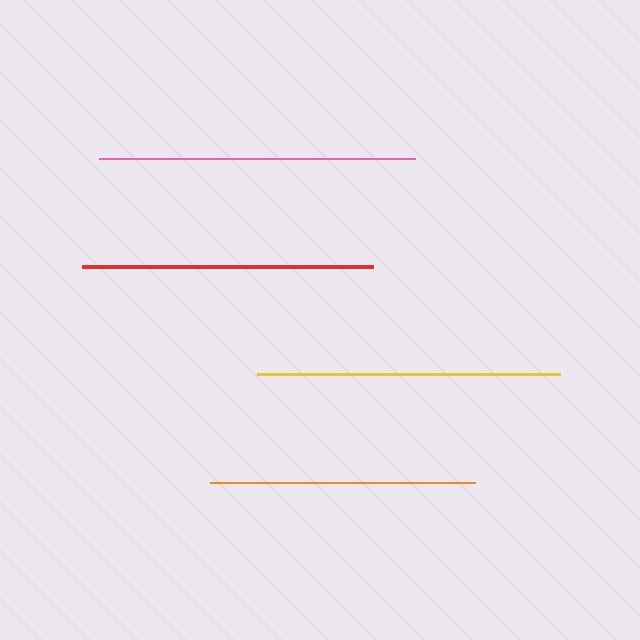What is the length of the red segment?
The red segment is approximately 291 pixels long.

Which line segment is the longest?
The pink line is the longest at approximately 315 pixels.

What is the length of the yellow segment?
The yellow segment is approximately 303 pixels long.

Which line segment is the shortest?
The orange line is the shortest at approximately 265 pixels.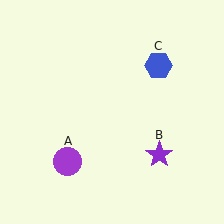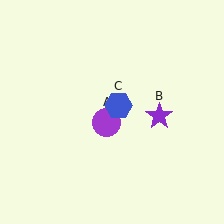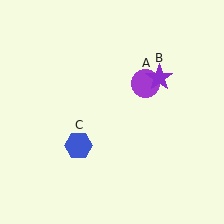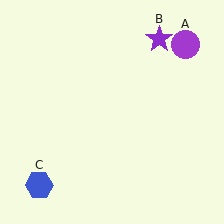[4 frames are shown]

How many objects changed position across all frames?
3 objects changed position: purple circle (object A), purple star (object B), blue hexagon (object C).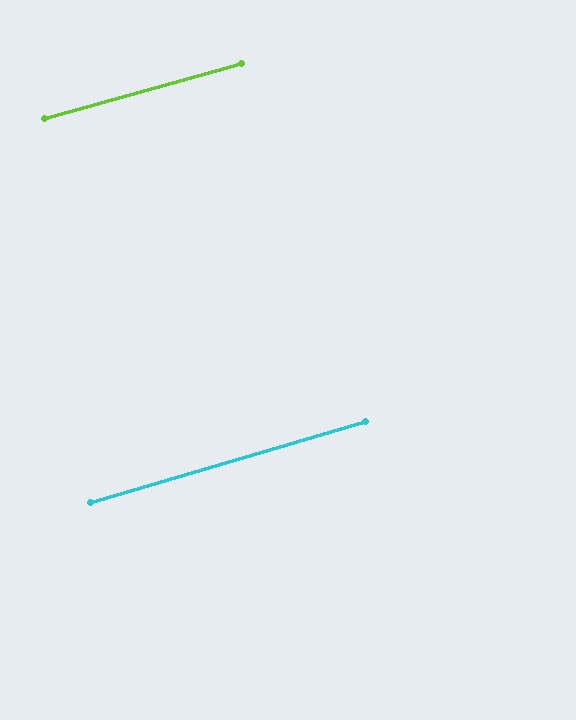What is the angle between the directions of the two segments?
Approximately 1 degree.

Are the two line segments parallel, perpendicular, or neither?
Parallel — their directions differ by only 0.8°.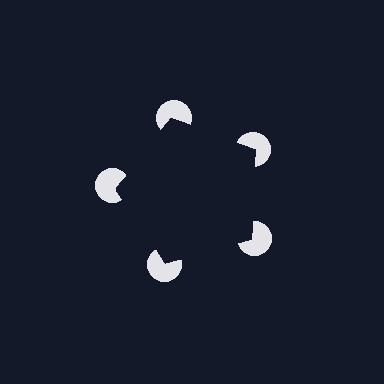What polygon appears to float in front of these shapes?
An illusory pentagon — its edges are inferred from the aligned wedge cuts in the pac-man discs, not physically drawn.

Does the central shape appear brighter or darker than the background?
It typically appears slightly darker than the background, even though no actual brightness change is drawn.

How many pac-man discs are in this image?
There are 5 — one at each vertex of the illusory pentagon.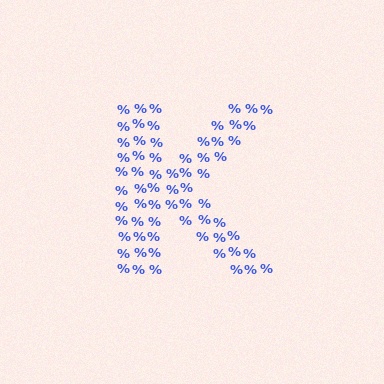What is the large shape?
The large shape is the letter K.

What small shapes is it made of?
It is made of small percent signs.